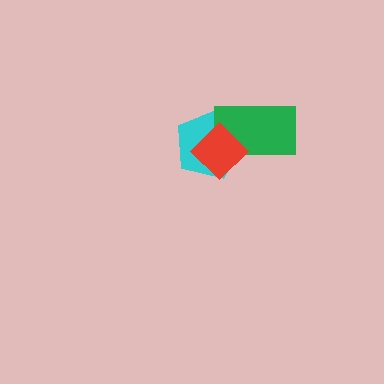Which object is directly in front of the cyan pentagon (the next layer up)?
The green rectangle is directly in front of the cyan pentagon.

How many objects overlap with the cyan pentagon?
2 objects overlap with the cyan pentagon.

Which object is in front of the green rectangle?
The red diamond is in front of the green rectangle.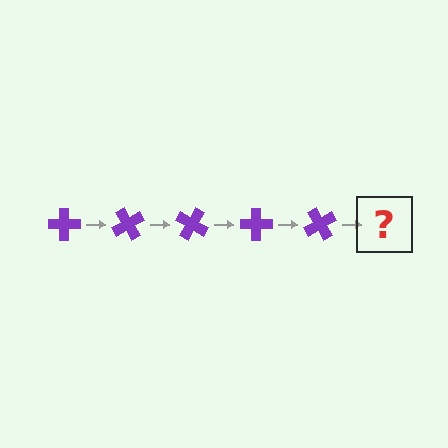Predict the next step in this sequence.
The next step is a purple cross rotated 300 degrees.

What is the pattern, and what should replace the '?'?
The pattern is that the cross rotates 60 degrees each step. The '?' should be a purple cross rotated 300 degrees.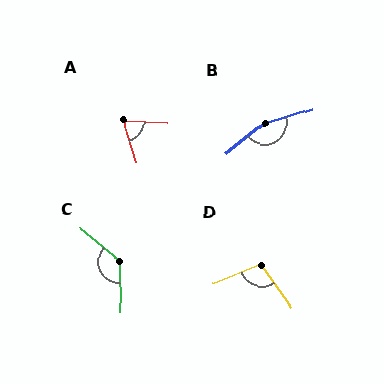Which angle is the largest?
B, at approximately 157 degrees.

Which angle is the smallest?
A, at approximately 68 degrees.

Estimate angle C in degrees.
Approximately 131 degrees.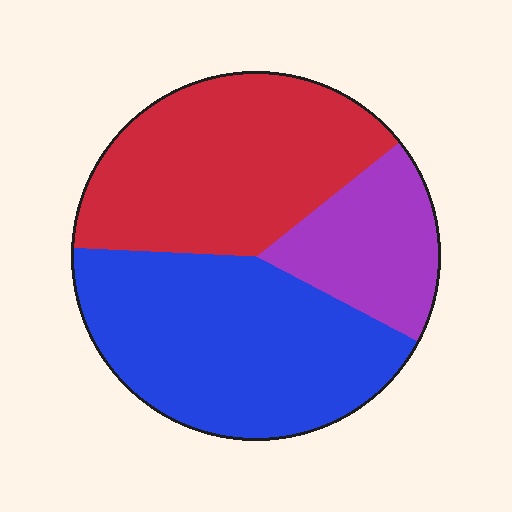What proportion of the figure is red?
Red covers about 40% of the figure.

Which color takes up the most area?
Blue, at roughly 45%.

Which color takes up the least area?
Purple, at roughly 20%.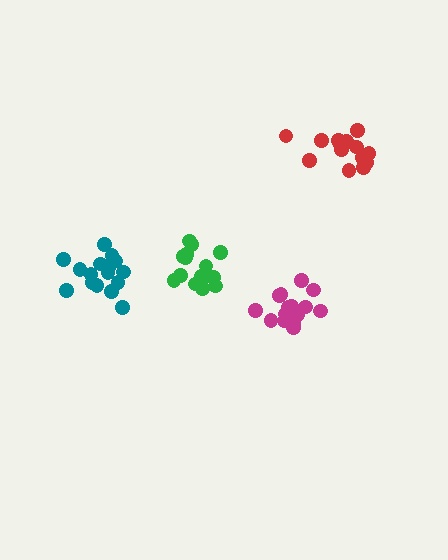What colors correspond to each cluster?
The clusters are colored: green, red, teal, magenta.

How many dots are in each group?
Group 1: 15 dots, Group 2: 14 dots, Group 3: 16 dots, Group 4: 18 dots (63 total).